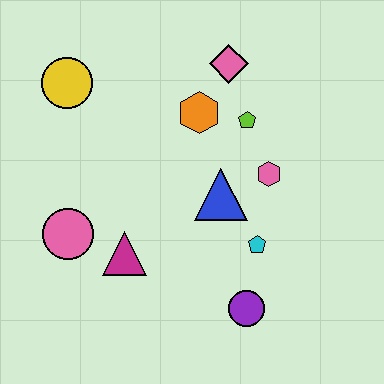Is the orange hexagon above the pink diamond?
No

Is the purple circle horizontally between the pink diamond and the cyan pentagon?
Yes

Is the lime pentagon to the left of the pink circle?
No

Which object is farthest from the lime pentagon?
The pink circle is farthest from the lime pentagon.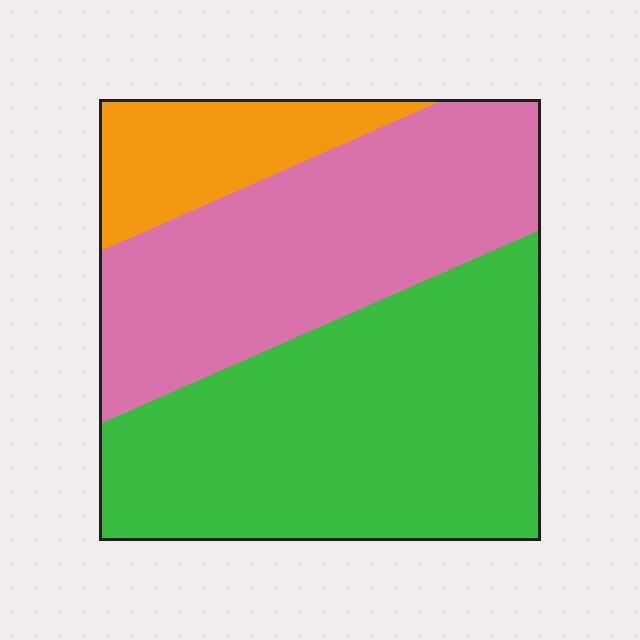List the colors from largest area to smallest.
From largest to smallest: green, pink, orange.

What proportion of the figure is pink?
Pink covers around 40% of the figure.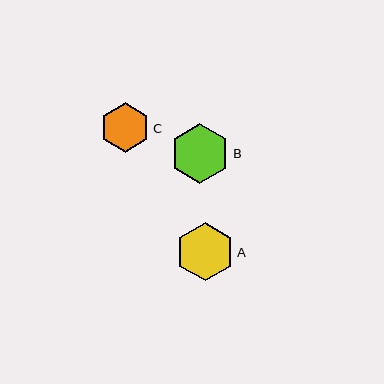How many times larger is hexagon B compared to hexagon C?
Hexagon B is approximately 1.2 times the size of hexagon C.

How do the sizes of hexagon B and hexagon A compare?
Hexagon B and hexagon A are approximately the same size.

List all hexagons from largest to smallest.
From largest to smallest: B, A, C.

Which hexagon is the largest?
Hexagon B is the largest with a size of approximately 59 pixels.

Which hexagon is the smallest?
Hexagon C is the smallest with a size of approximately 50 pixels.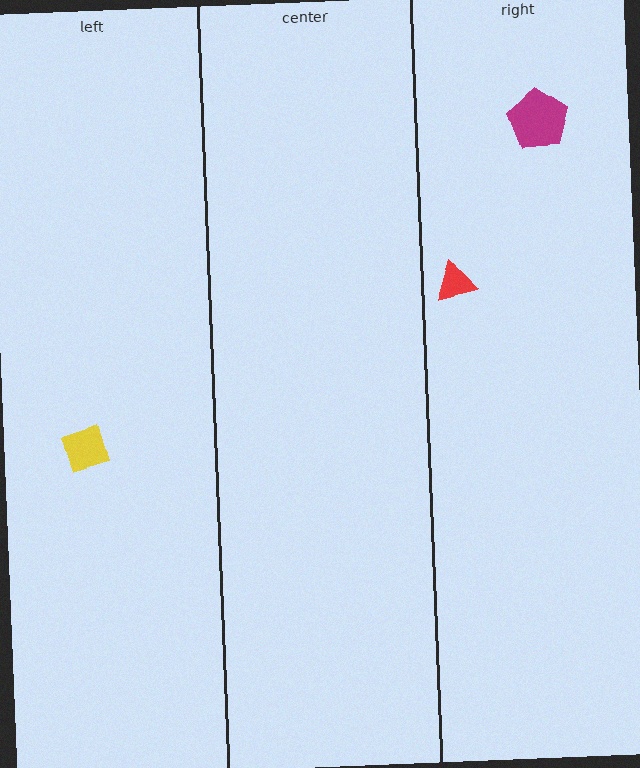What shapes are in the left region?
The yellow diamond.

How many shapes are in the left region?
1.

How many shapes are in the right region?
2.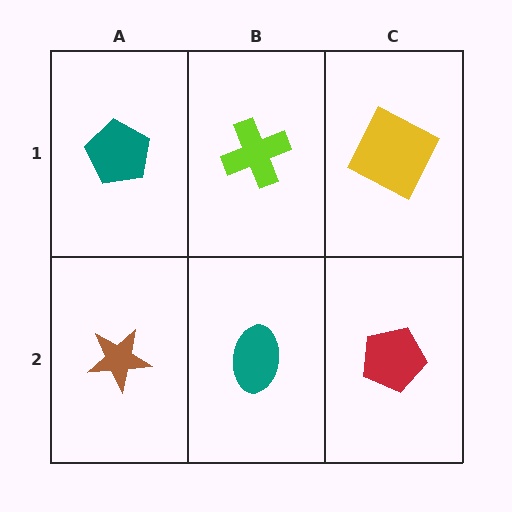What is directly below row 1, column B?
A teal ellipse.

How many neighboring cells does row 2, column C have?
2.